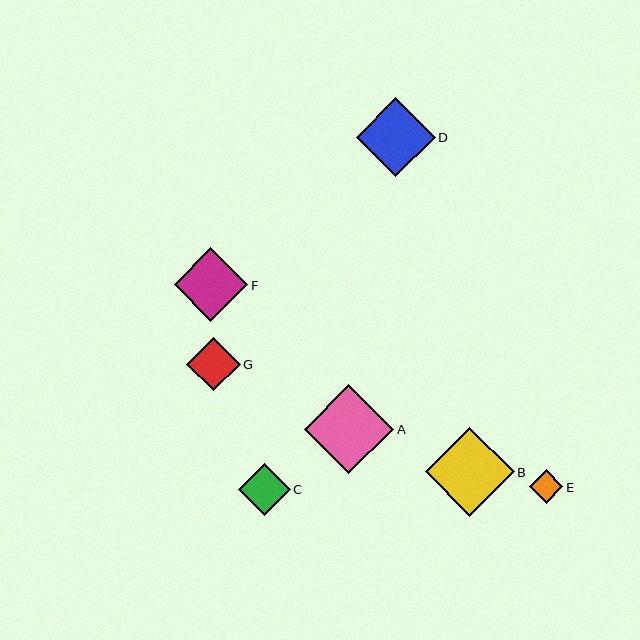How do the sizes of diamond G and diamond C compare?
Diamond G and diamond C are approximately the same size.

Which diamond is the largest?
Diamond A is the largest with a size of approximately 90 pixels.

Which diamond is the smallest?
Diamond E is the smallest with a size of approximately 33 pixels.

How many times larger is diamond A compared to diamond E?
Diamond A is approximately 2.7 times the size of diamond E.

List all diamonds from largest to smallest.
From largest to smallest: A, B, D, F, G, C, E.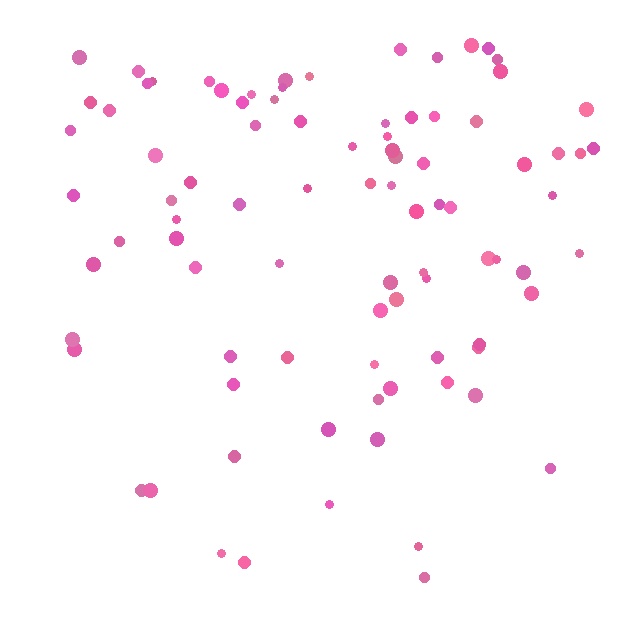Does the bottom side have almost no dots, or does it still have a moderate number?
Still a moderate number, just noticeably fewer than the top.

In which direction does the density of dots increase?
From bottom to top, with the top side densest.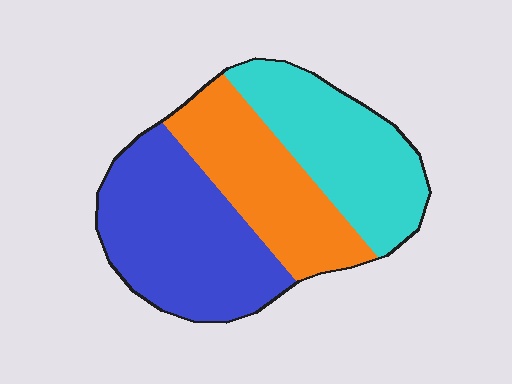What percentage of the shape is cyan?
Cyan takes up between a quarter and a half of the shape.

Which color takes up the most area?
Blue, at roughly 40%.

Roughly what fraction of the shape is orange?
Orange covers roughly 30% of the shape.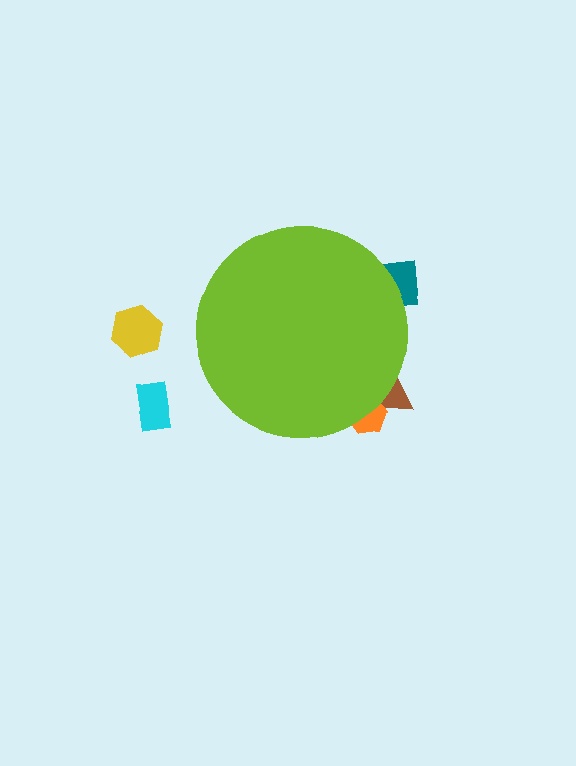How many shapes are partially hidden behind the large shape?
3 shapes are partially hidden.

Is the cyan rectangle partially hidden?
No, the cyan rectangle is fully visible.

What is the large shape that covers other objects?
A lime circle.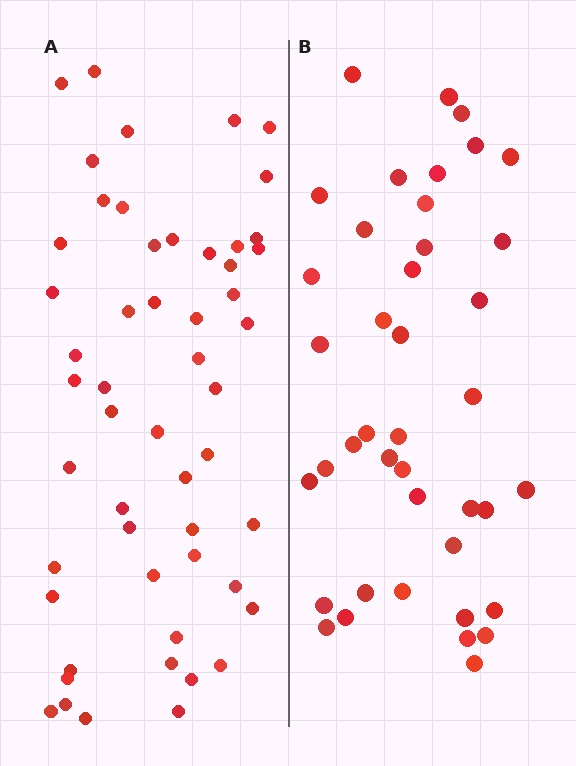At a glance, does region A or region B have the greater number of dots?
Region A (the left region) has more dots.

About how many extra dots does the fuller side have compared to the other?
Region A has roughly 12 or so more dots than region B.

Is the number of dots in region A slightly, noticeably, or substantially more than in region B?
Region A has noticeably more, but not dramatically so. The ratio is roughly 1.3 to 1.